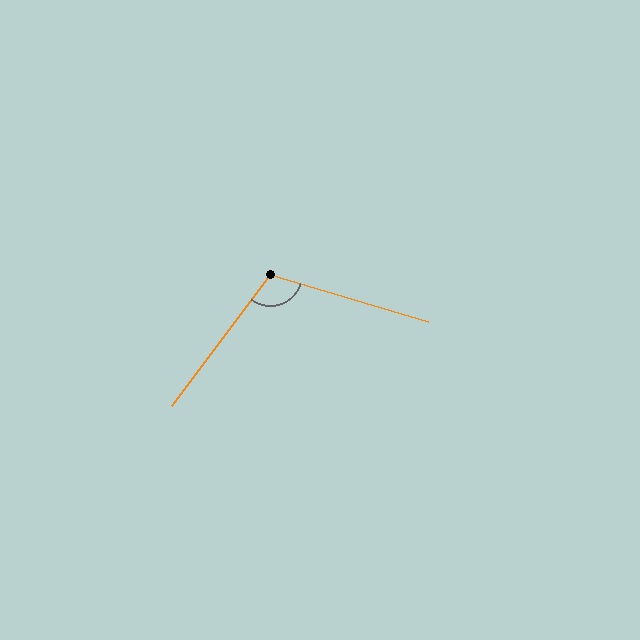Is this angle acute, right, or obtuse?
It is obtuse.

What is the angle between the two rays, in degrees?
Approximately 110 degrees.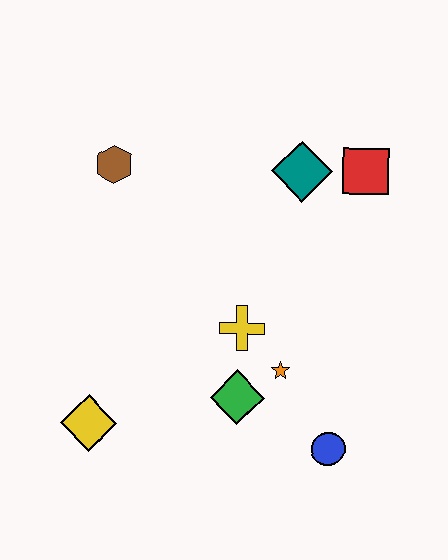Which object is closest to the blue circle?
The orange star is closest to the blue circle.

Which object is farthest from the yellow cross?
The brown hexagon is farthest from the yellow cross.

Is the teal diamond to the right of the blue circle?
No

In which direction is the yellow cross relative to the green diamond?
The yellow cross is above the green diamond.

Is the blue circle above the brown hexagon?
No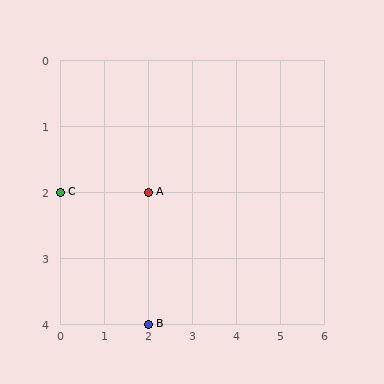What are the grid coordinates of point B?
Point B is at grid coordinates (2, 4).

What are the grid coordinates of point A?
Point A is at grid coordinates (2, 2).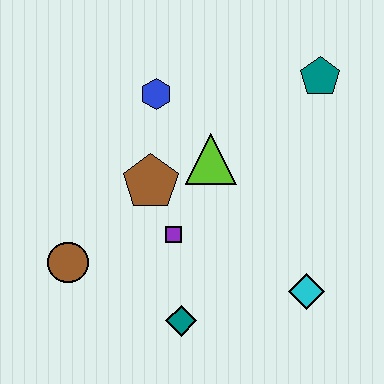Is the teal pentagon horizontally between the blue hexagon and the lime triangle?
No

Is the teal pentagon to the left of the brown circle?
No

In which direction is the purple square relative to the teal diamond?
The purple square is above the teal diamond.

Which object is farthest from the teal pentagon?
The brown circle is farthest from the teal pentagon.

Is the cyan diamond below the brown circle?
Yes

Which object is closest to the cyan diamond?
The teal diamond is closest to the cyan diamond.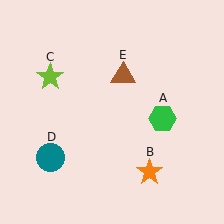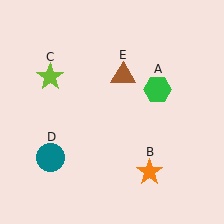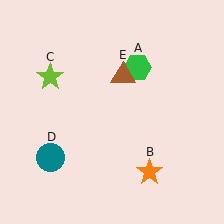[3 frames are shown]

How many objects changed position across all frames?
1 object changed position: green hexagon (object A).